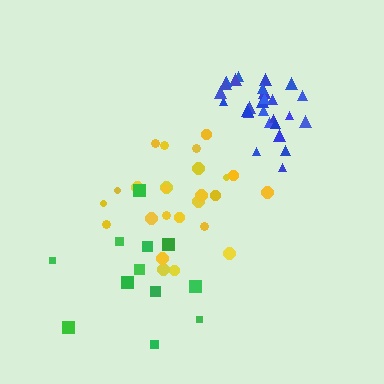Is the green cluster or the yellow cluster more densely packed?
Yellow.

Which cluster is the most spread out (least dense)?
Green.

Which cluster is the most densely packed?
Blue.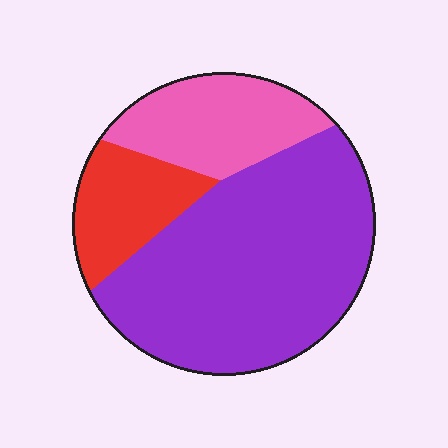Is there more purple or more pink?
Purple.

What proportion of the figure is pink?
Pink covers around 20% of the figure.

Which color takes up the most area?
Purple, at roughly 60%.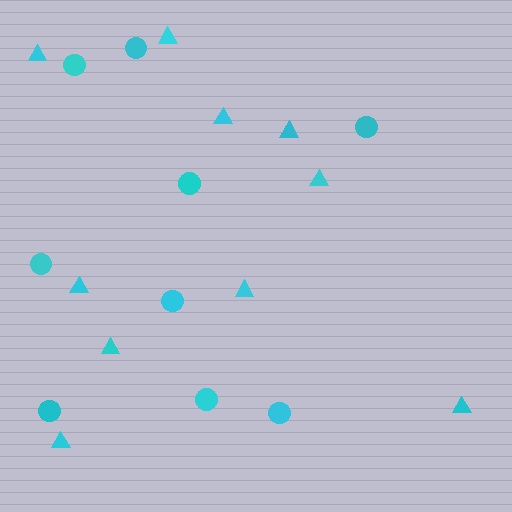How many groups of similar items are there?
There are 2 groups: one group of circles (9) and one group of triangles (10).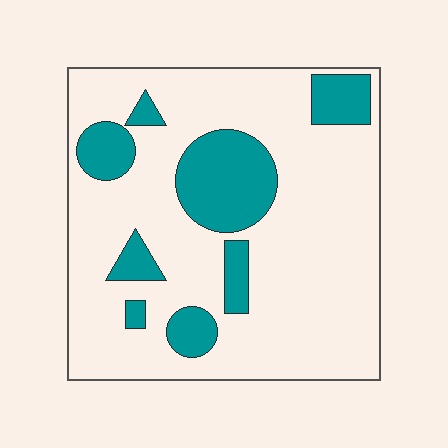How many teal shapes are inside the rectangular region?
8.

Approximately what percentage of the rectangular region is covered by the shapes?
Approximately 20%.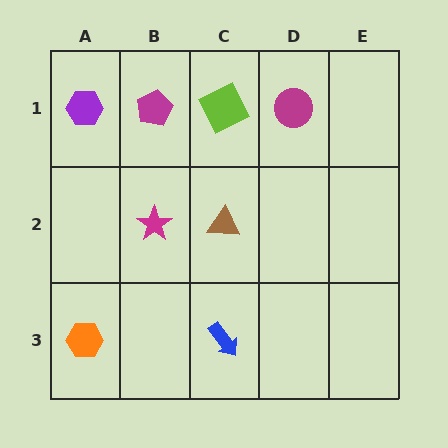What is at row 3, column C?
A blue arrow.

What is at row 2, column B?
A magenta star.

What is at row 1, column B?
A magenta pentagon.